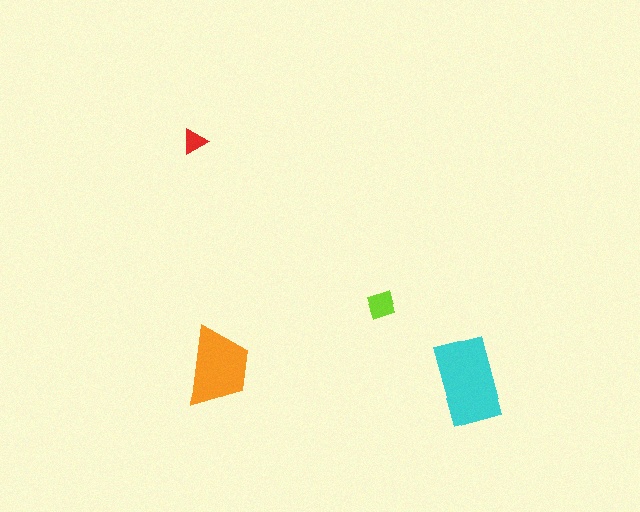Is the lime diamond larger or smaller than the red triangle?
Larger.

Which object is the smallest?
The red triangle.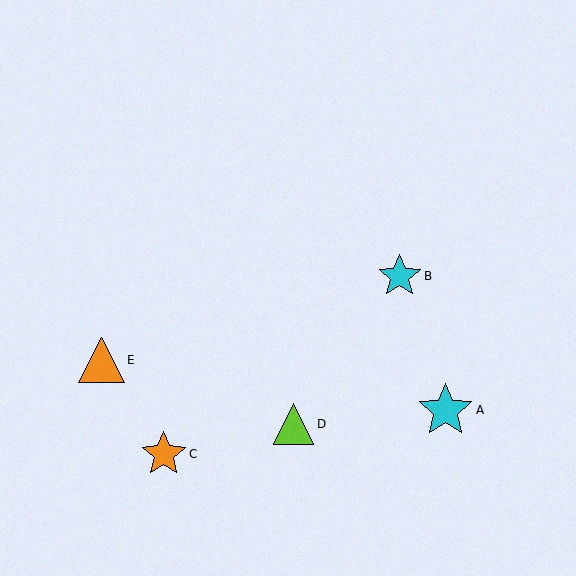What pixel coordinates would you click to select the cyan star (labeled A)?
Click at (446, 410) to select the cyan star A.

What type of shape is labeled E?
Shape E is an orange triangle.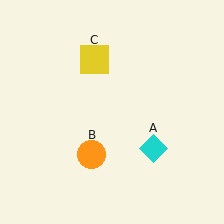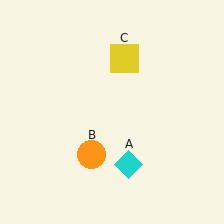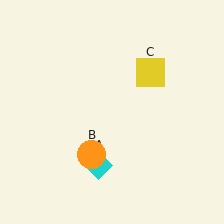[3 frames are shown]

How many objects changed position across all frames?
2 objects changed position: cyan diamond (object A), yellow square (object C).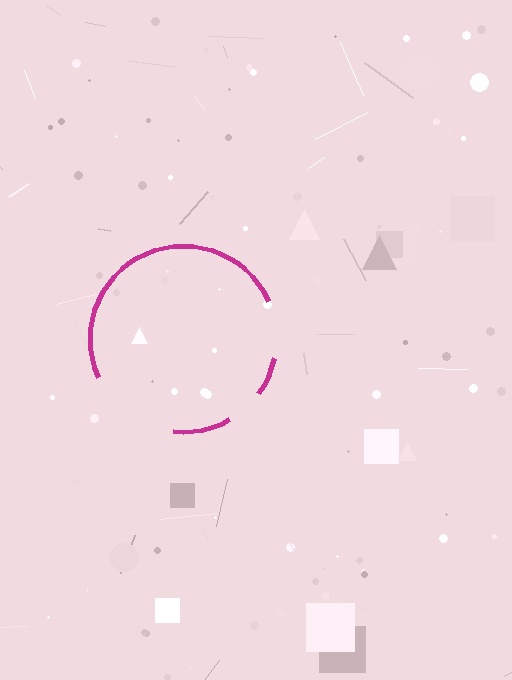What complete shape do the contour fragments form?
The contour fragments form a circle.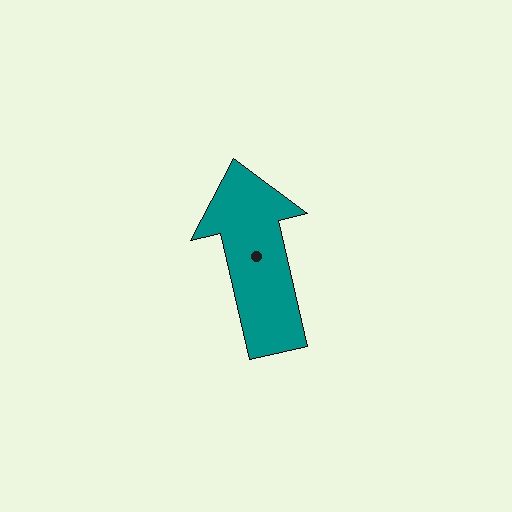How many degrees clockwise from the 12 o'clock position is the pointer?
Approximately 347 degrees.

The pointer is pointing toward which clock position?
Roughly 12 o'clock.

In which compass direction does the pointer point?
North.